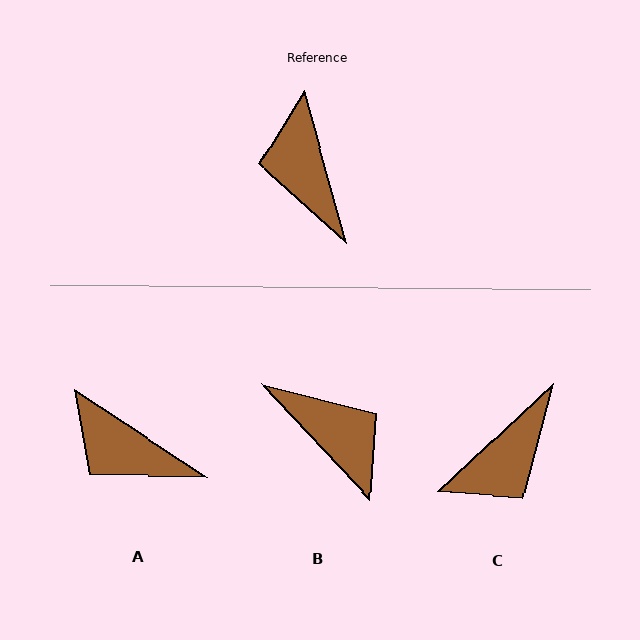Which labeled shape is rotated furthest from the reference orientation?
B, about 152 degrees away.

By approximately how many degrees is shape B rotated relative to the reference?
Approximately 152 degrees clockwise.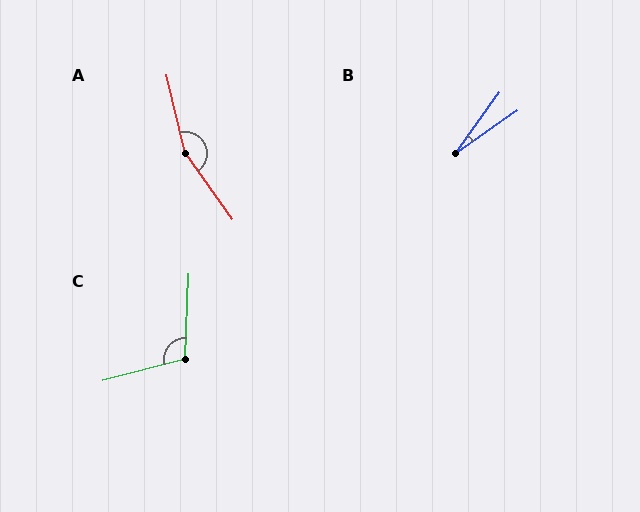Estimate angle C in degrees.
Approximately 107 degrees.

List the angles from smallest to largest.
B (19°), C (107°), A (158°).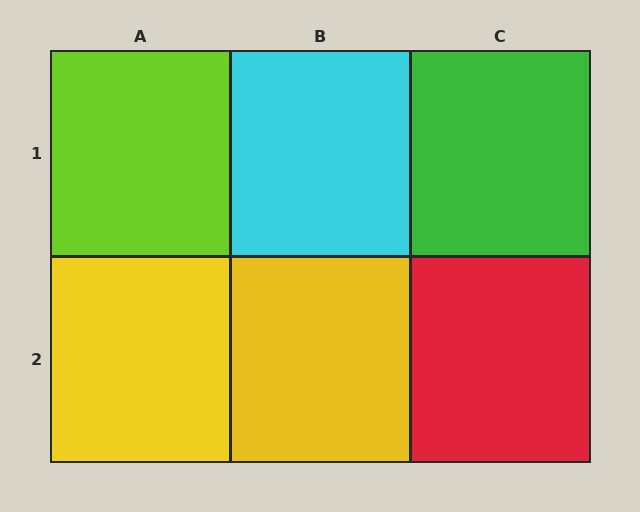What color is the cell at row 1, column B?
Cyan.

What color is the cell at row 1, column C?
Green.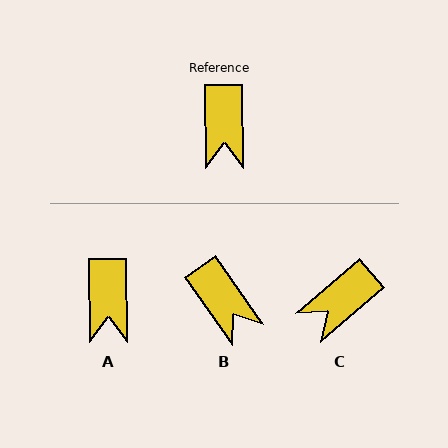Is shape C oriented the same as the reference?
No, it is off by about 49 degrees.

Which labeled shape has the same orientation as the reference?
A.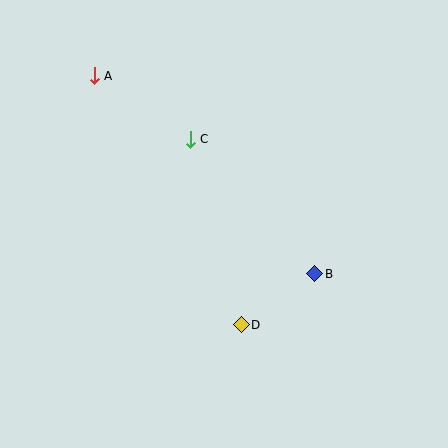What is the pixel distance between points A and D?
The distance between A and D is 289 pixels.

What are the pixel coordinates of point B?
Point B is at (315, 274).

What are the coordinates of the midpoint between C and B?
The midpoint between C and B is at (253, 207).